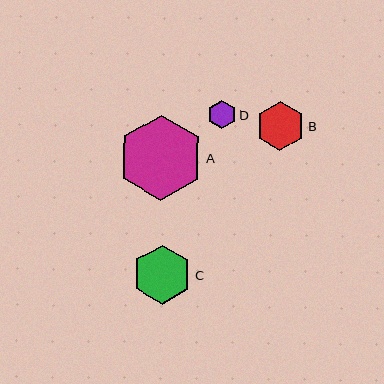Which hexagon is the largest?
Hexagon A is the largest with a size of approximately 85 pixels.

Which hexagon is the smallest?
Hexagon D is the smallest with a size of approximately 28 pixels.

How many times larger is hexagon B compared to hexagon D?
Hexagon B is approximately 1.7 times the size of hexagon D.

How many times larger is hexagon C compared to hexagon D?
Hexagon C is approximately 2.1 times the size of hexagon D.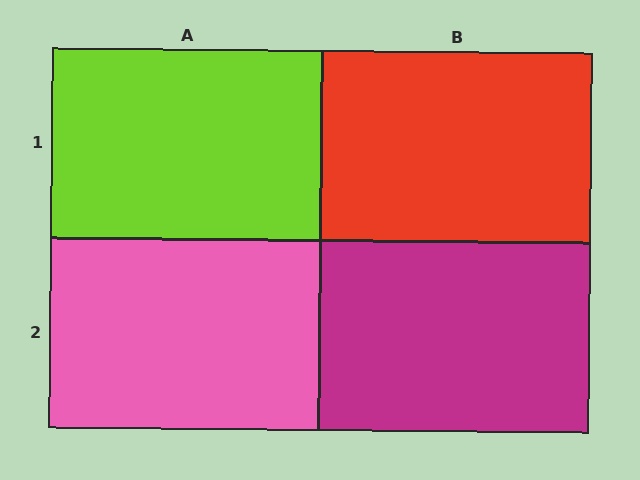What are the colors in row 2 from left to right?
Pink, magenta.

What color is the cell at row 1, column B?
Red.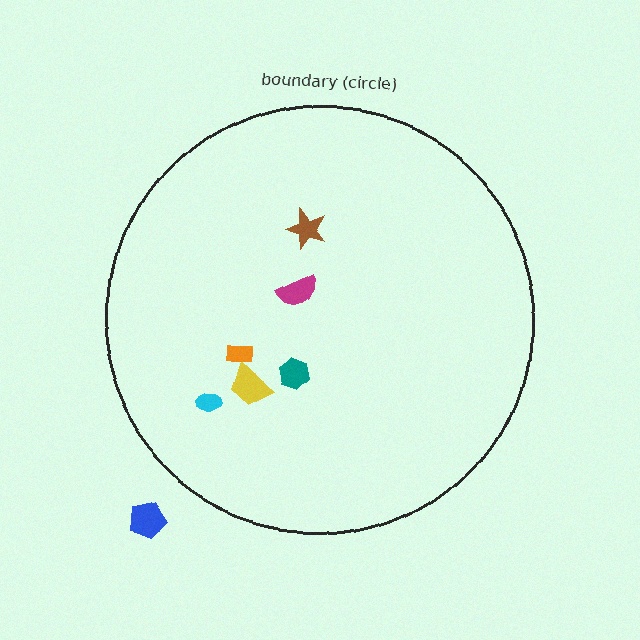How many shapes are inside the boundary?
6 inside, 1 outside.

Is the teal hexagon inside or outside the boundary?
Inside.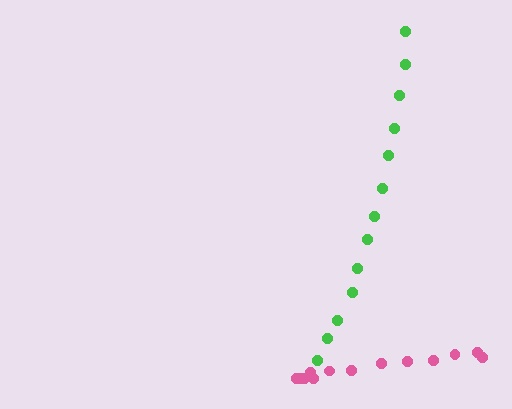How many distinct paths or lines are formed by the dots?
There are 2 distinct paths.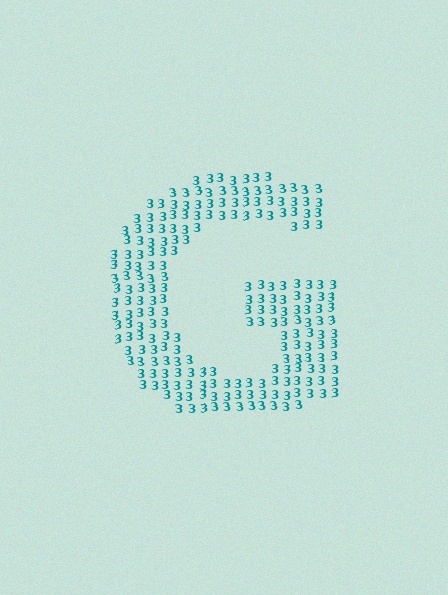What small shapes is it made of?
It is made of small digit 3's.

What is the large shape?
The large shape is the letter G.